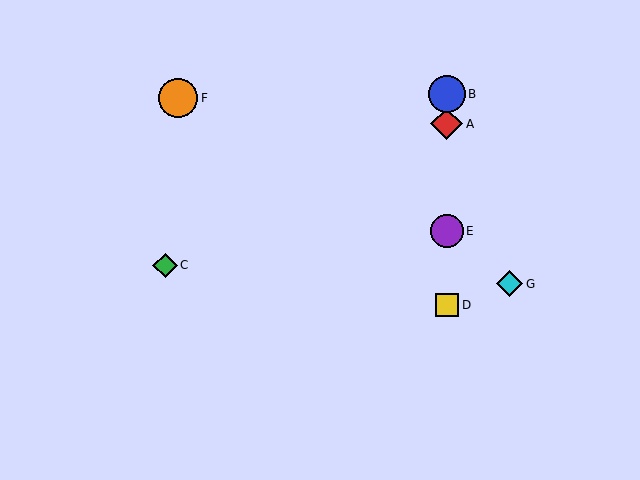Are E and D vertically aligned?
Yes, both are at x≈447.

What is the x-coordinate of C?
Object C is at x≈165.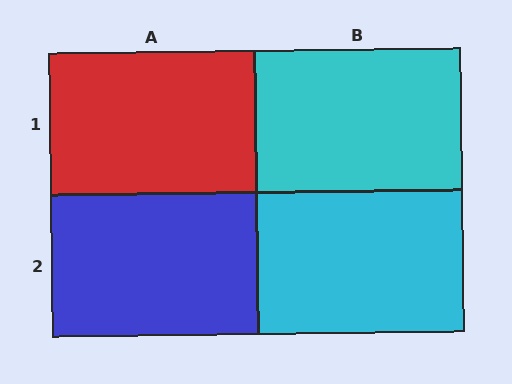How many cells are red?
1 cell is red.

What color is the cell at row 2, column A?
Blue.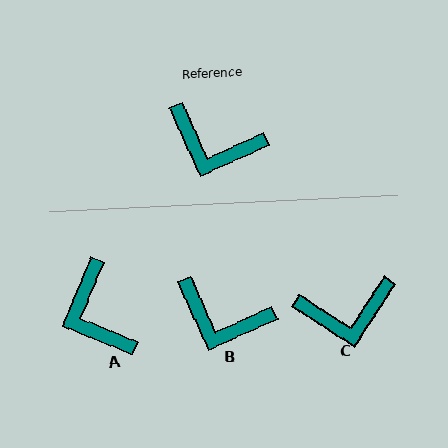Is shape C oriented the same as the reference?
No, it is off by about 32 degrees.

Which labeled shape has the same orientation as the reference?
B.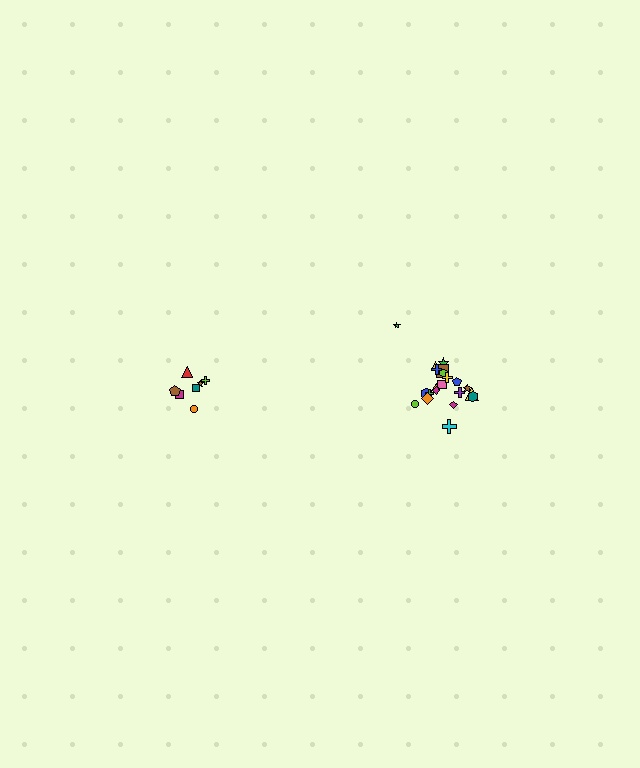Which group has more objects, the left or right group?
The right group.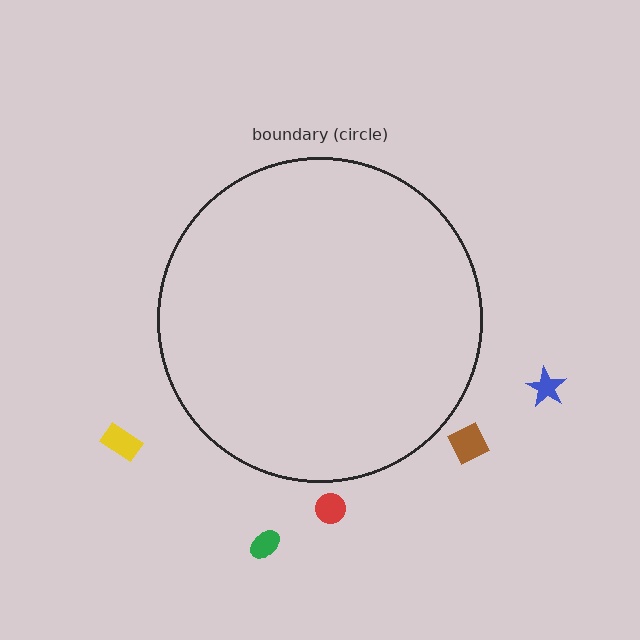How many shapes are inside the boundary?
0 inside, 5 outside.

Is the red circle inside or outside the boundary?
Outside.